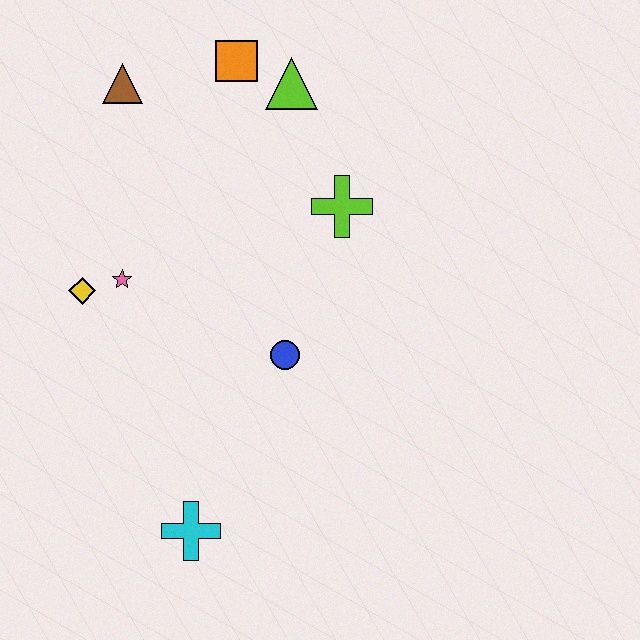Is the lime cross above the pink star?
Yes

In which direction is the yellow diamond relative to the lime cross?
The yellow diamond is to the left of the lime cross.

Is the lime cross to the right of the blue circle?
Yes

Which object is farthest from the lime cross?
The cyan cross is farthest from the lime cross.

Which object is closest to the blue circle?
The lime cross is closest to the blue circle.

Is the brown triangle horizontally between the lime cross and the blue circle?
No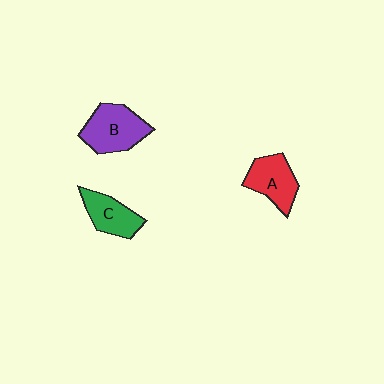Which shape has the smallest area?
Shape C (green).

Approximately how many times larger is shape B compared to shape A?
Approximately 1.2 times.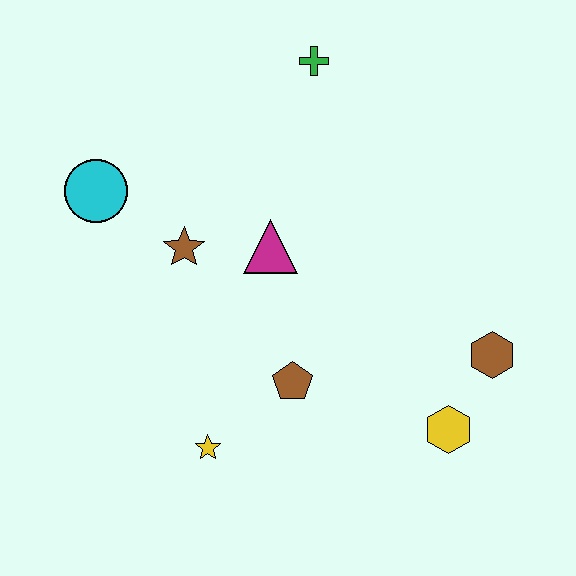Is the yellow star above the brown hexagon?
No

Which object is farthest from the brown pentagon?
The green cross is farthest from the brown pentagon.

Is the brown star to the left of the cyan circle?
No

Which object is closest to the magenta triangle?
The brown star is closest to the magenta triangle.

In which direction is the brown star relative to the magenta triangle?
The brown star is to the left of the magenta triangle.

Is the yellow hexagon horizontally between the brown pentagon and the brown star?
No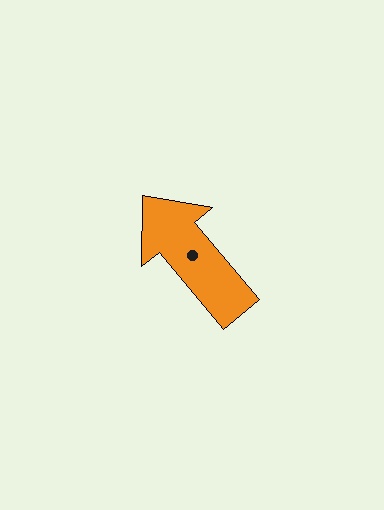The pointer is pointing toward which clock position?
Roughly 11 o'clock.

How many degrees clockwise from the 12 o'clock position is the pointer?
Approximately 320 degrees.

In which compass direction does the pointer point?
Northwest.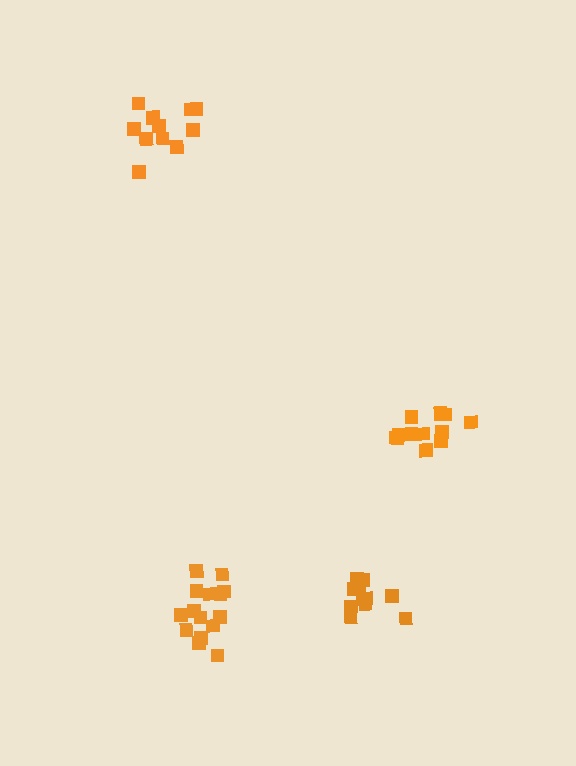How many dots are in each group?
Group 1: 13 dots, Group 2: 11 dots, Group 3: 15 dots, Group 4: 12 dots (51 total).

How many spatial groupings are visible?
There are 4 spatial groupings.